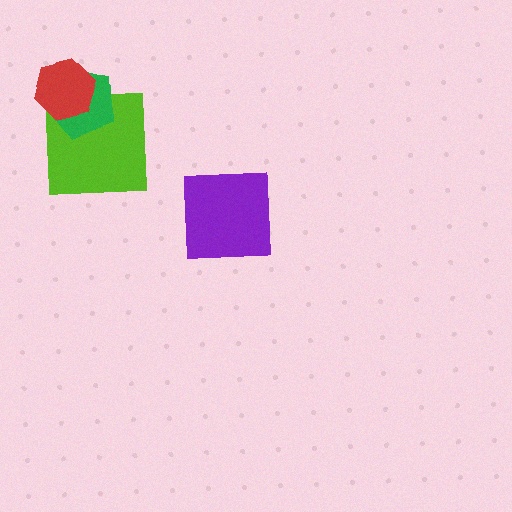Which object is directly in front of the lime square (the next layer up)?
The green pentagon is directly in front of the lime square.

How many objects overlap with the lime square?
2 objects overlap with the lime square.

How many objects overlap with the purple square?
0 objects overlap with the purple square.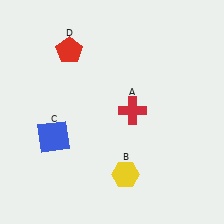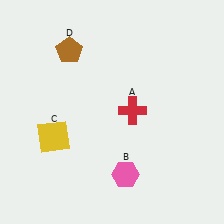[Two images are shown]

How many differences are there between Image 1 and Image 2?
There are 3 differences between the two images.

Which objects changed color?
B changed from yellow to pink. C changed from blue to yellow. D changed from red to brown.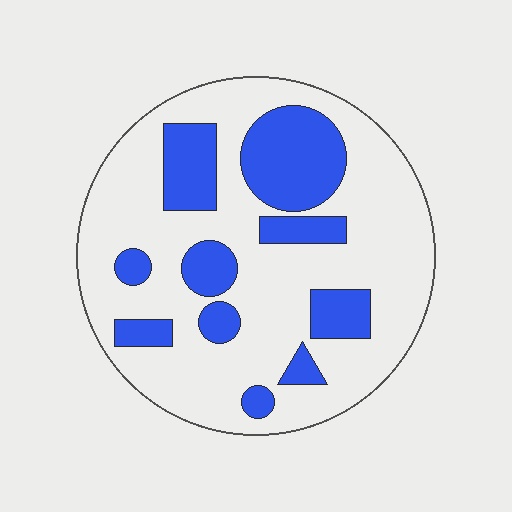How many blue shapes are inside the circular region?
10.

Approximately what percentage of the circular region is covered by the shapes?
Approximately 30%.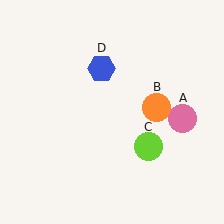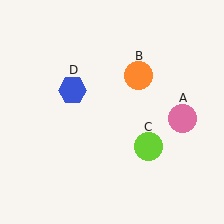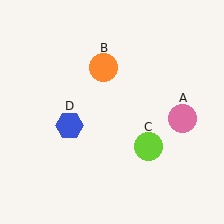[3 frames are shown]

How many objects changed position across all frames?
2 objects changed position: orange circle (object B), blue hexagon (object D).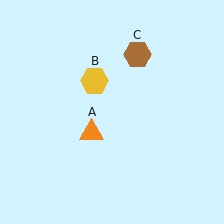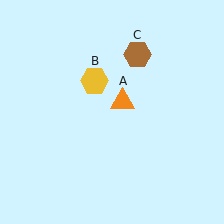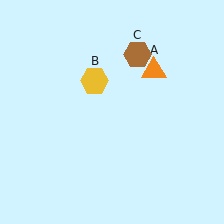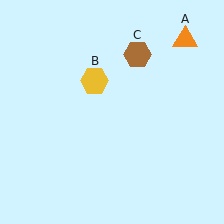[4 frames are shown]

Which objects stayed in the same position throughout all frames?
Yellow hexagon (object B) and brown hexagon (object C) remained stationary.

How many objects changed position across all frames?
1 object changed position: orange triangle (object A).